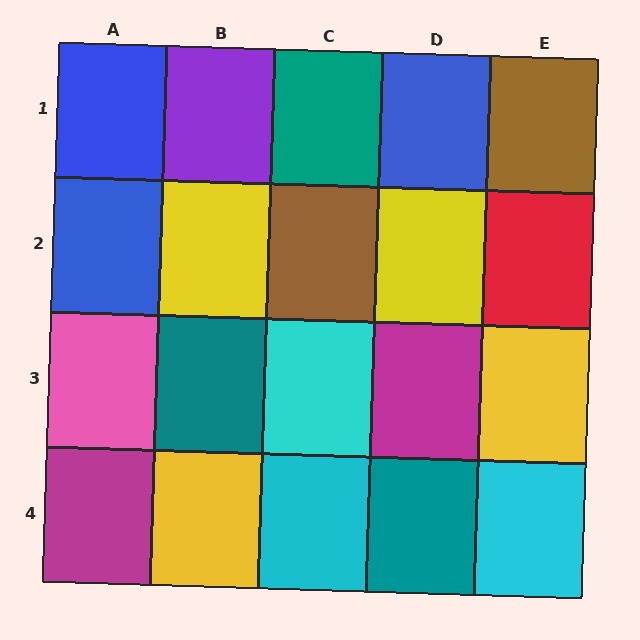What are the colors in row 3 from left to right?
Pink, teal, cyan, magenta, yellow.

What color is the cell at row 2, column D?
Yellow.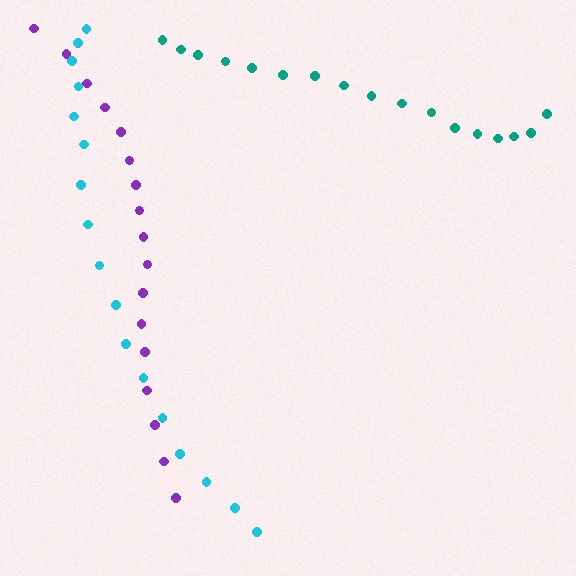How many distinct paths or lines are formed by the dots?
There are 3 distinct paths.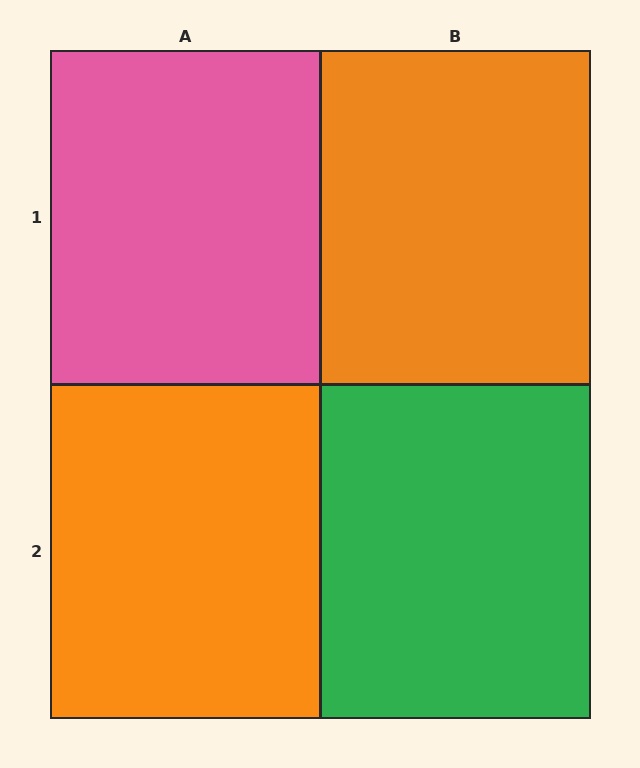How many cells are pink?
1 cell is pink.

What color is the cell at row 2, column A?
Orange.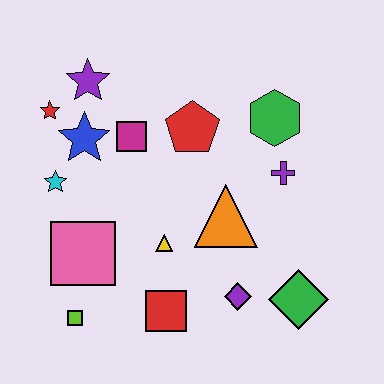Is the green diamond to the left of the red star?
No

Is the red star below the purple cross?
No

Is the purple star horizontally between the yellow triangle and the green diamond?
No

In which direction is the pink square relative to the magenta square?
The pink square is below the magenta square.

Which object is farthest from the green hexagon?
The lime square is farthest from the green hexagon.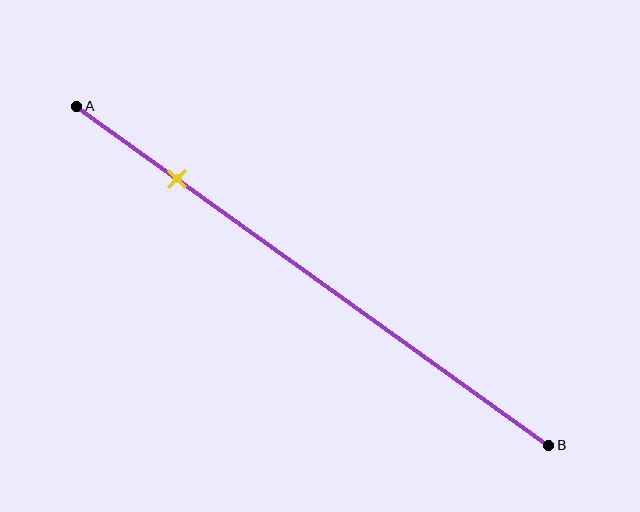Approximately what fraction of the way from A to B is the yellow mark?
The yellow mark is approximately 20% of the way from A to B.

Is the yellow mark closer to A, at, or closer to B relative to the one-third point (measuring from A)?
The yellow mark is closer to point A than the one-third point of segment AB.